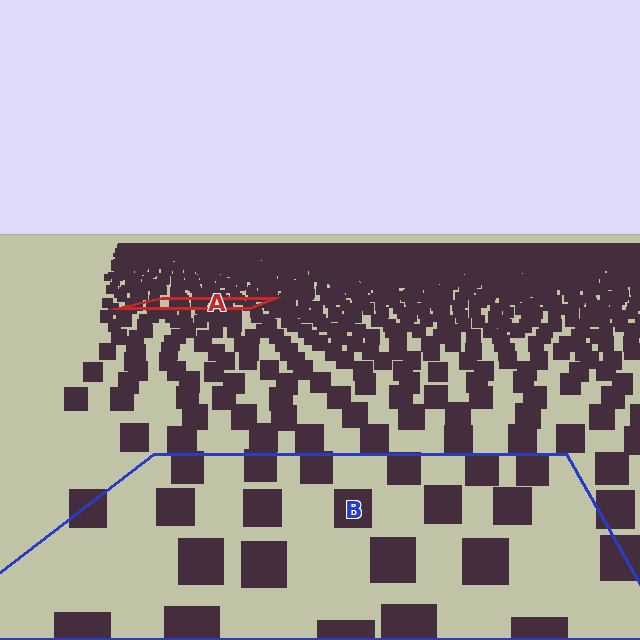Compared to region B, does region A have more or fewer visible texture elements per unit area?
Region A has more texture elements per unit area — they are packed more densely because it is farther away.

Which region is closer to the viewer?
Region B is closer. The texture elements there are larger and more spread out.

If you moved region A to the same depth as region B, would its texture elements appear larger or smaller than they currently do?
They would appear larger. At a closer depth, the same texture elements are projected at a bigger on-screen size.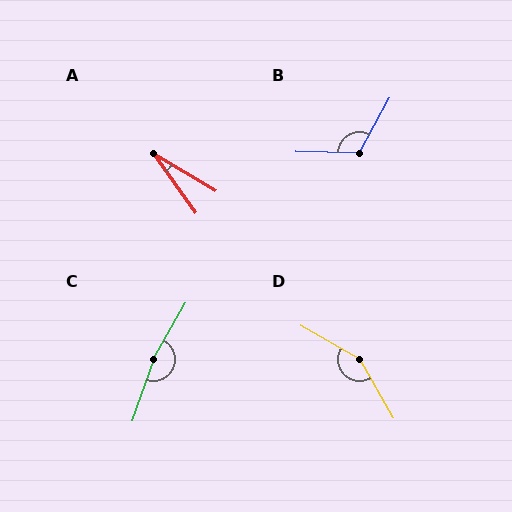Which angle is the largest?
C, at approximately 169 degrees.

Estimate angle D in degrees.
Approximately 149 degrees.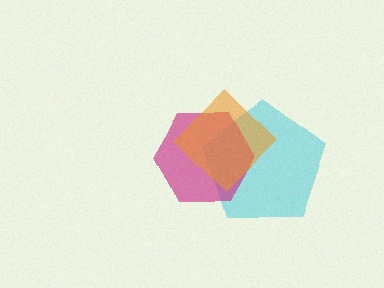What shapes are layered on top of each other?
The layered shapes are: a cyan pentagon, a magenta hexagon, an orange diamond.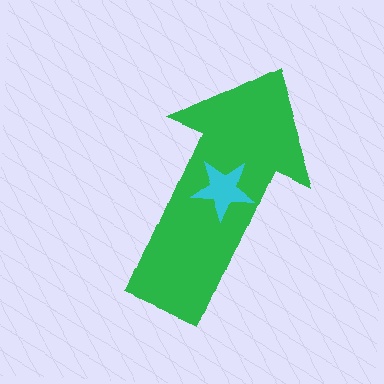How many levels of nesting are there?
2.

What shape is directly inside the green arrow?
The cyan star.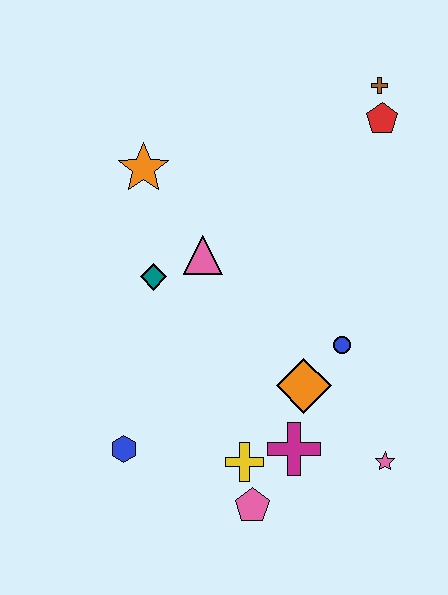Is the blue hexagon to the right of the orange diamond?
No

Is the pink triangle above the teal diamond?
Yes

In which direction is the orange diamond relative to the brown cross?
The orange diamond is below the brown cross.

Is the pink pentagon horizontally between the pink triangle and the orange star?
No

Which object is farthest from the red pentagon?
The blue hexagon is farthest from the red pentagon.